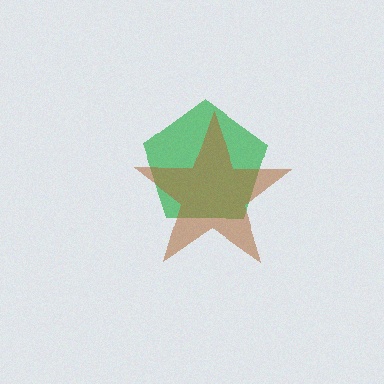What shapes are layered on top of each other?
The layered shapes are: a green pentagon, a brown star.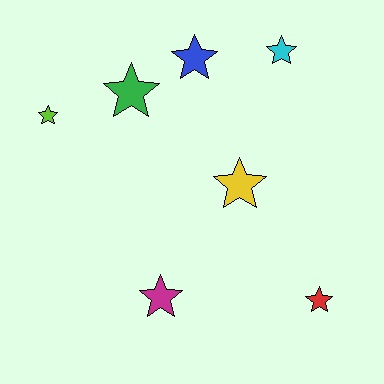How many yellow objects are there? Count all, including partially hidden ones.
There is 1 yellow object.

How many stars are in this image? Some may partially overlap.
There are 7 stars.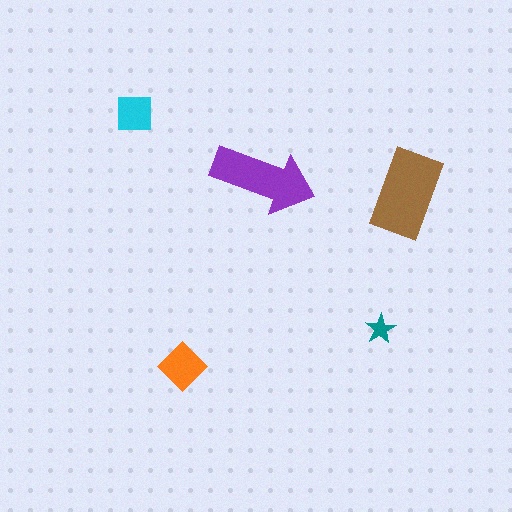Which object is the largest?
The brown rectangle.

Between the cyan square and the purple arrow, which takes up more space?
The purple arrow.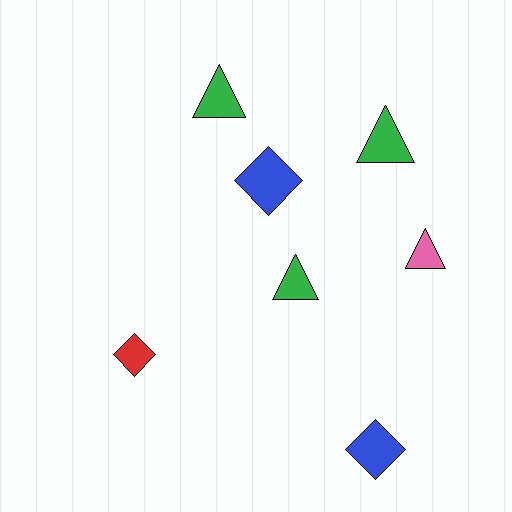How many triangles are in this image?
There are 4 triangles.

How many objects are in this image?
There are 7 objects.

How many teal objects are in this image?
There are no teal objects.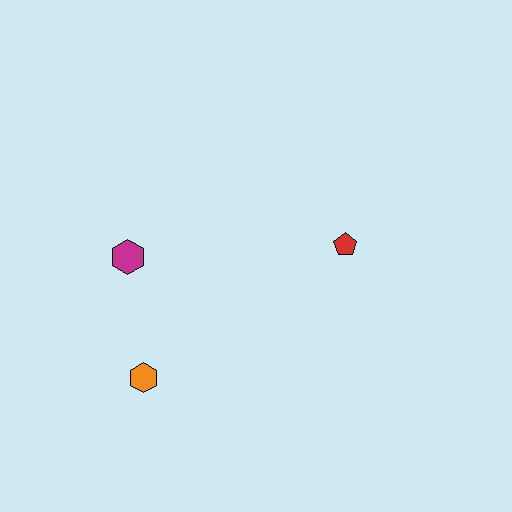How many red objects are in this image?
There is 1 red object.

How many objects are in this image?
There are 3 objects.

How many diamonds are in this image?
There are no diamonds.